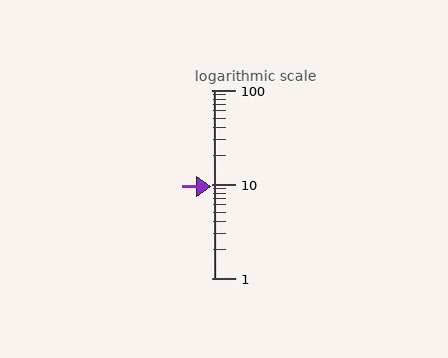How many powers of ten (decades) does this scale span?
The scale spans 2 decades, from 1 to 100.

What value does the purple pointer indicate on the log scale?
The pointer indicates approximately 9.3.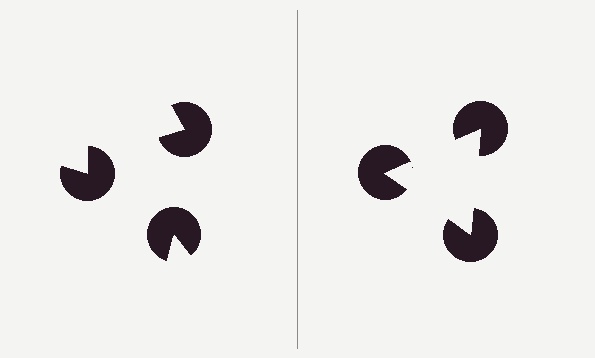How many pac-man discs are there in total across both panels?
6 — 3 on each side.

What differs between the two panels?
The pac-man discs are positioned identically on both sides; only the wedge orientations differ. On the right they align to a triangle; on the left they are misaligned.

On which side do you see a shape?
An illusory triangle appears on the right side. On the left side the wedge cuts are rotated, so no coherent shape forms.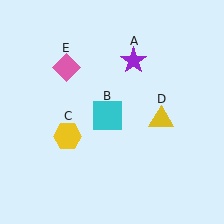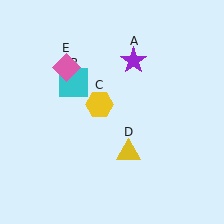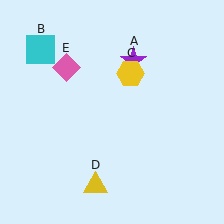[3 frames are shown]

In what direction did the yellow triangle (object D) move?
The yellow triangle (object D) moved down and to the left.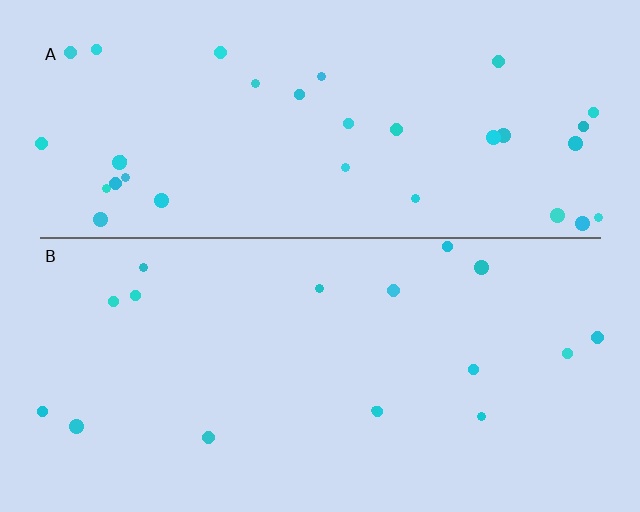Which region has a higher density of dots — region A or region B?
A (the top).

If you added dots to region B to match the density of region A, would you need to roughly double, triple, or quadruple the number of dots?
Approximately double.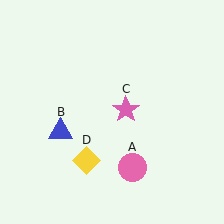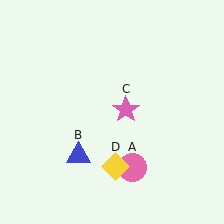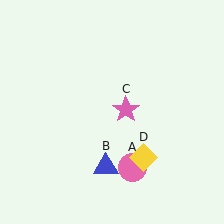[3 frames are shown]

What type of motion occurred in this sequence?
The blue triangle (object B), yellow diamond (object D) rotated counterclockwise around the center of the scene.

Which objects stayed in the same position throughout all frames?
Pink circle (object A) and pink star (object C) remained stationary.